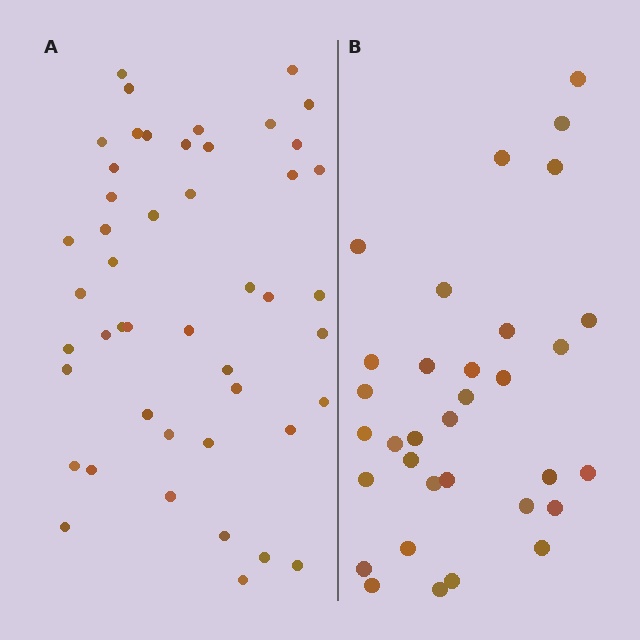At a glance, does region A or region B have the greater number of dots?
Region A (the left region) has more dots.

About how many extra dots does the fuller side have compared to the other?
Region A has approximately 15 more dots than region B.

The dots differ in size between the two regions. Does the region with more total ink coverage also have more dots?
No. Region B has more total ink coverage because its dots are larger, but region A actually contains more individual dots. Total area can be misleading — the number of items is what matters here.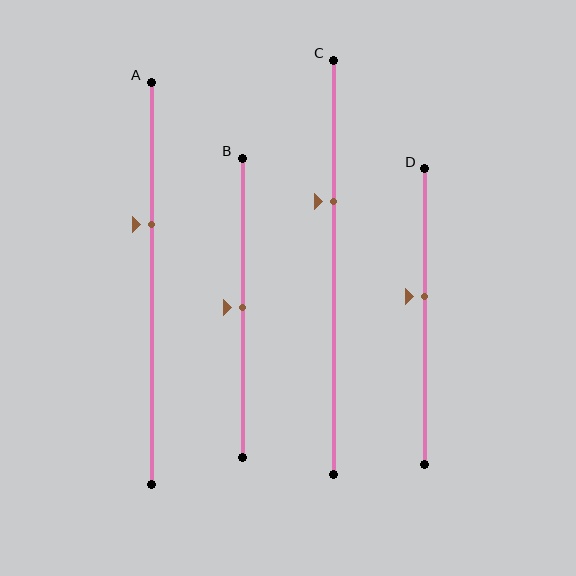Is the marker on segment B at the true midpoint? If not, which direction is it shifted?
Yes, the marker on segment B is at the true midpoint.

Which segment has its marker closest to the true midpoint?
Segment B has its marker closest to the true midpoint.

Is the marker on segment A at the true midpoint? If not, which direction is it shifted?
No, the marker on segment A is shifted upward by about 15% of the segment length.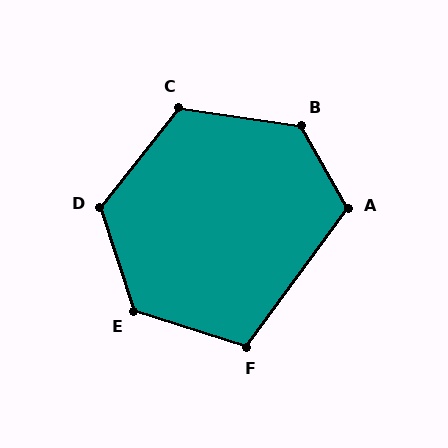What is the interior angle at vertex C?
Approximately 120 degrees (obtuse).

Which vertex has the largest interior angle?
B, at approximately 128 degrees.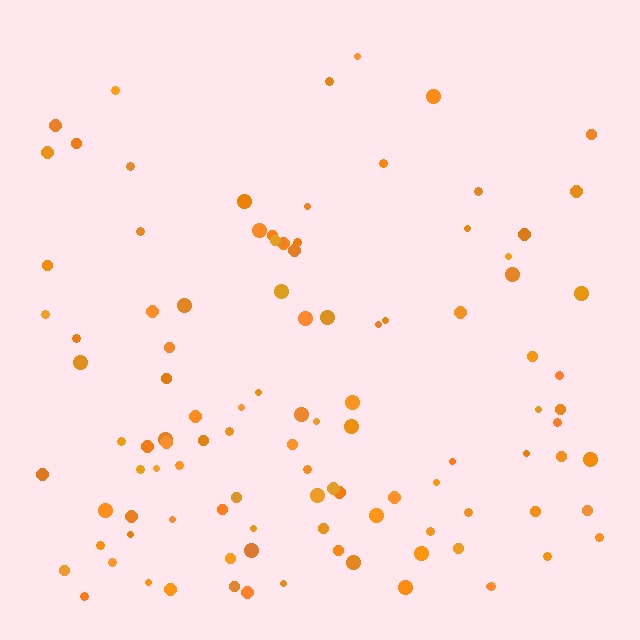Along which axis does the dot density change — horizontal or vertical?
Vertical.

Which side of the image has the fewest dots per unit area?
The top.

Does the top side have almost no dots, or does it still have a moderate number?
Still a moderate number, just noticeably fewer than the bottom.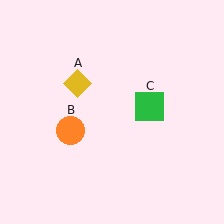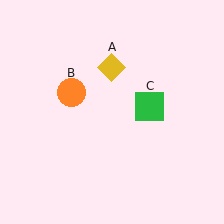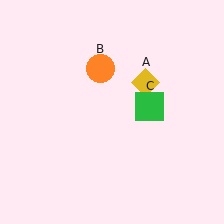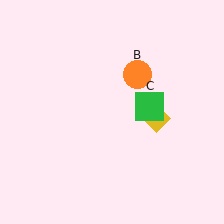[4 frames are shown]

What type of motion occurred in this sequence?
The yellow diamond (object A), orange circle (object B) rotated clockwise around the center of the scene.